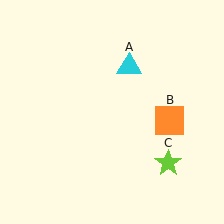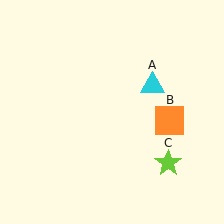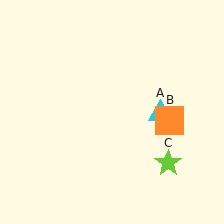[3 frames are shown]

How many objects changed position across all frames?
1 object changed position: cyan triangle (object A).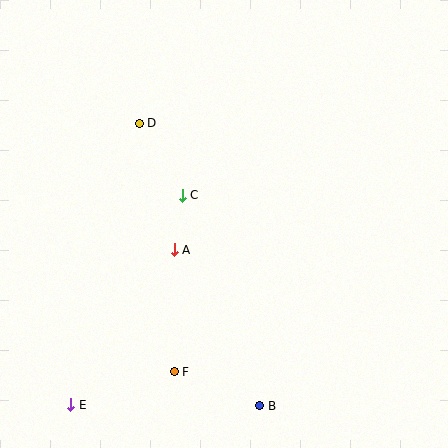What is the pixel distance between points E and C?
The distance between E and C is 237 pixels.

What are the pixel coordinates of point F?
Point F is at (174, 372).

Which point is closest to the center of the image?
Point C at (182, 195) is closest to the center.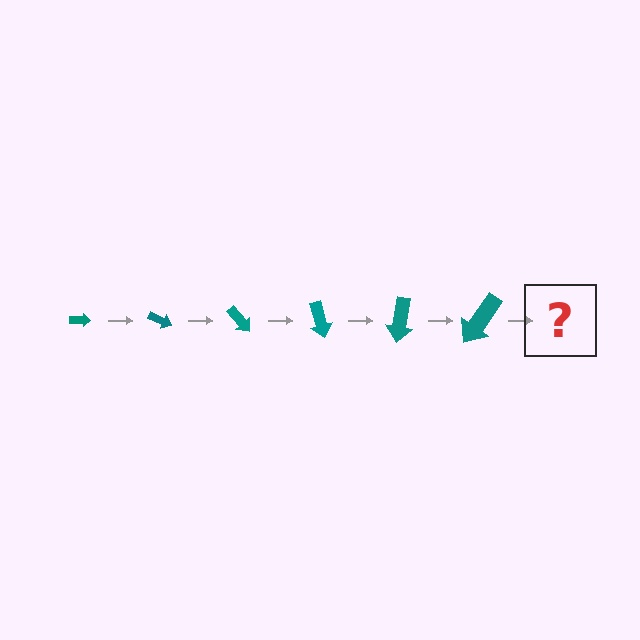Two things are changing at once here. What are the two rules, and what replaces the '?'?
The two rules are that the arrow grows larger each step and it rotates 25 degrees each step. The '?' should be an arrow, larger than the previous one and rotated 150 degrees from the start.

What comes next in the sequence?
The next element should be an arrow, larger than the previous one and rotated 150 degrees from the start.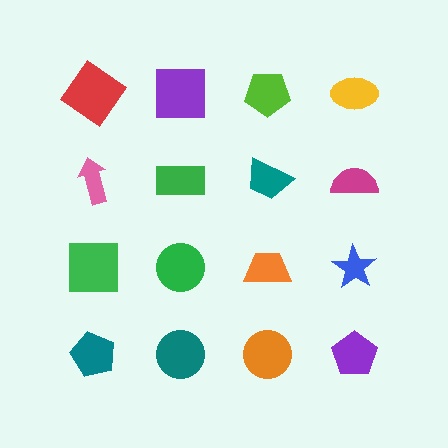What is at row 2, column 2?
A green rectangle.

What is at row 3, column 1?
A green square.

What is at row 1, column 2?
A purple square.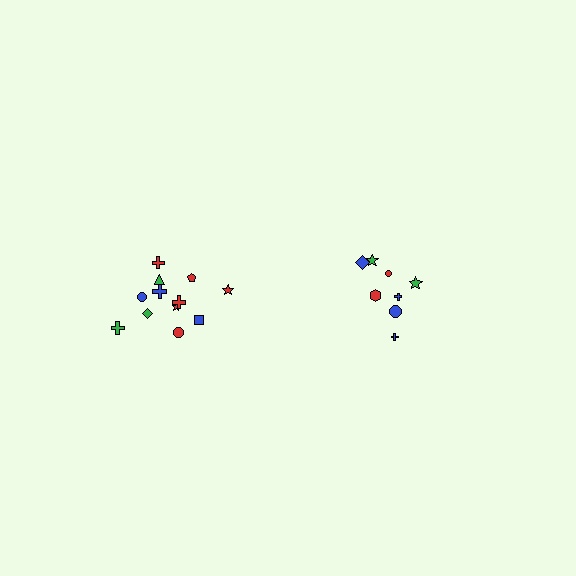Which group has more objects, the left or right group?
The left group.